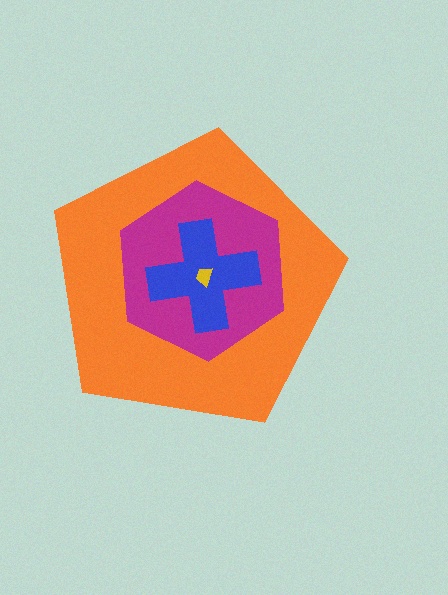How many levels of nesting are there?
4.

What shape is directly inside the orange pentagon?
The magenta hexagon.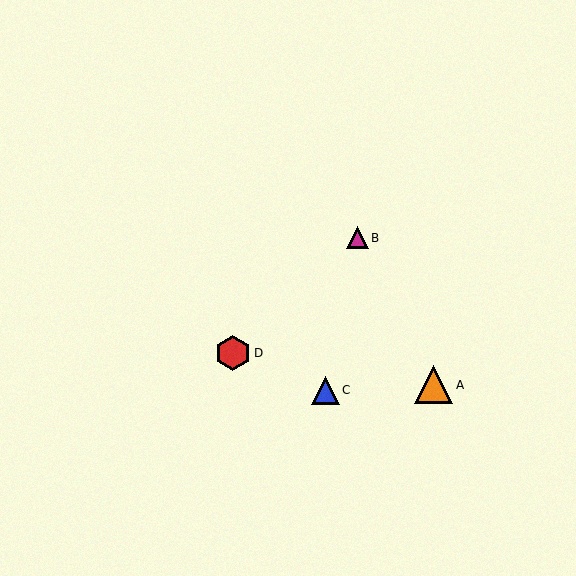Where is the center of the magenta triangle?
The center of the magenta triangle is at (357, 238).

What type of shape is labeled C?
Shape C is a blue triangle.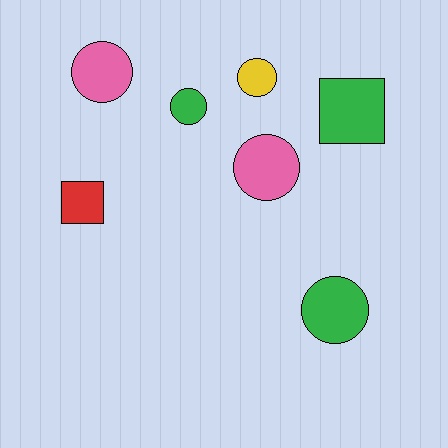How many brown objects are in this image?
There are no brown objects.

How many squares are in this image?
There are 2 squares.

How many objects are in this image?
There are 7 objects.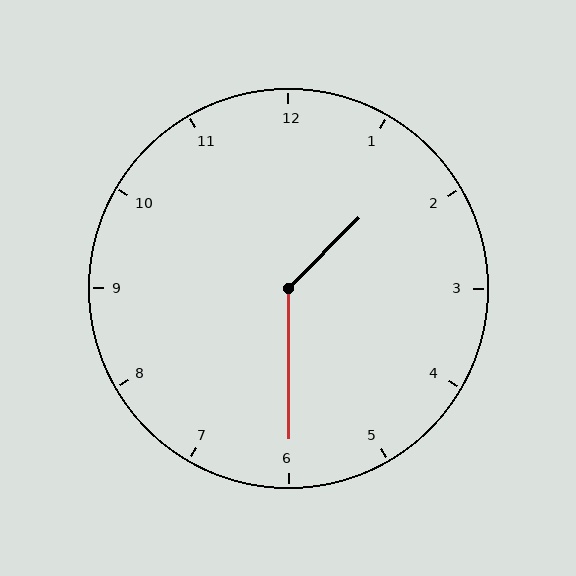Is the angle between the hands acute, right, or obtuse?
It is obtuse.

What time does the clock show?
1:30.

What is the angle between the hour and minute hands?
Approximately 135 degrees.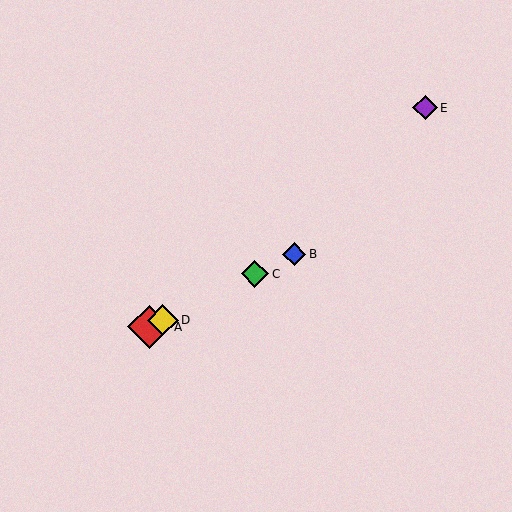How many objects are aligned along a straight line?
4 objects (A, B, C, D) are aligned along a straight line.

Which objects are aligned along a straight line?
Objects A, B, C, D are aligned along a straight line.